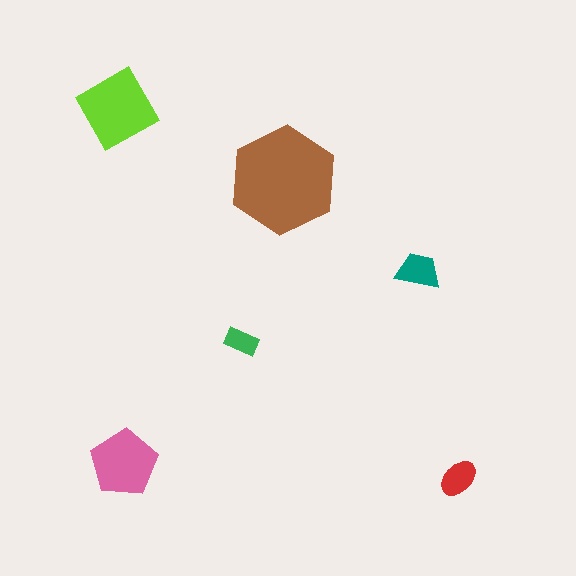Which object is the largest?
The brown hexagon.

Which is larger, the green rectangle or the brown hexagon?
The brown hexagon.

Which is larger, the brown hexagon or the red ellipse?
The brown hexagon.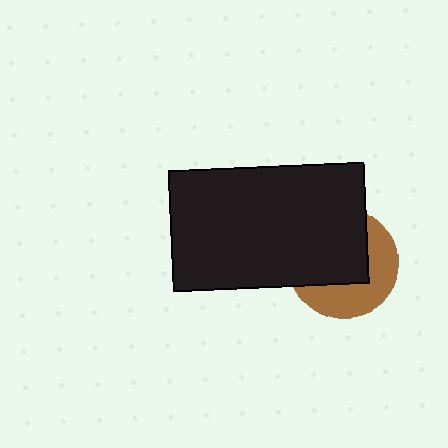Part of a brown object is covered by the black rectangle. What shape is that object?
It is a circle.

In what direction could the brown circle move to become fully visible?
The brown circle could move toward the lower-right. That would shift it out from behind the black rectangle entirely.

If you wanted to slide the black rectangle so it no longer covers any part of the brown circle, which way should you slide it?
Slide it toward the upper-left — that is the most direct way to separate the two shapes.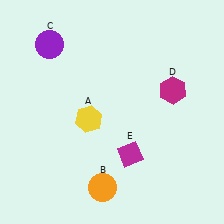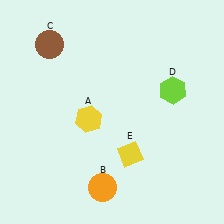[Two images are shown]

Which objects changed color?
C changed from purple to brown. D changed from magenta to lime. E changed from magenta to yellow.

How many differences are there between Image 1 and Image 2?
There are 3 differences between the two images.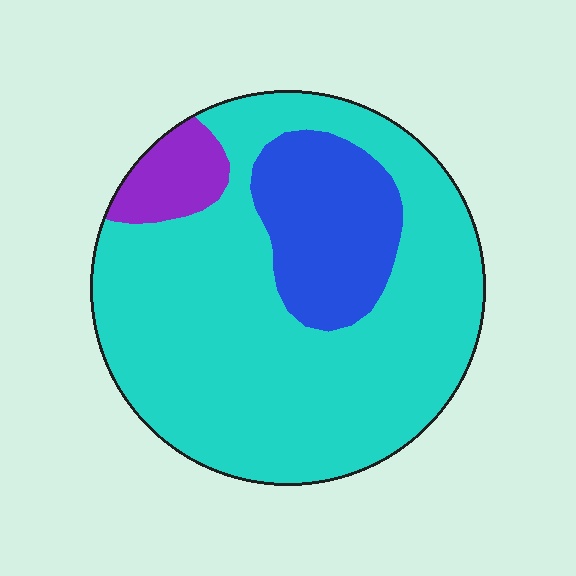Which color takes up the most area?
Cyan, at roughly 75%.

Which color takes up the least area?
Purple, at roughly 5%.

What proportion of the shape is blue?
Blue takes up between a sixth and a third of the shape.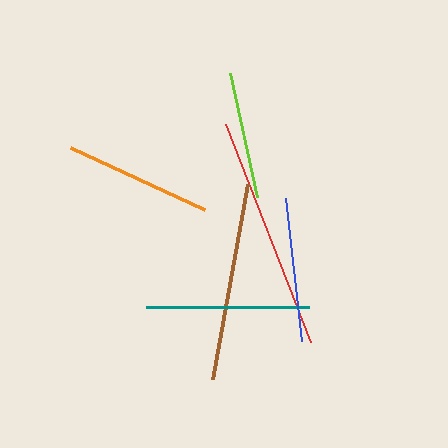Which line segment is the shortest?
The lime line is the shortest at approximately 126 pixels.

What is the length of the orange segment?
The orange segment is approximately 148 pixels long.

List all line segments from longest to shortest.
From longest to shortest: red, brown, teal, orange, blue, lime.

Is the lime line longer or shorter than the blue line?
The blue line is longer than the lime line.